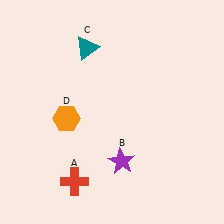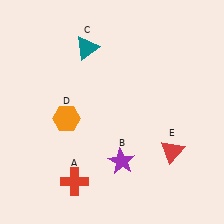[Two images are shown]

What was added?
A red triangle (E) was added in Image 2.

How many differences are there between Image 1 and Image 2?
There is 1 difference between the two images.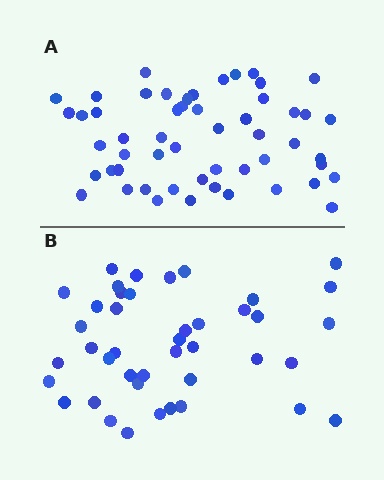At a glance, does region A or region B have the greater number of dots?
Region A (the top region) has more dots.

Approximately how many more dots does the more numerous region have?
Region A has roughly 12 or so more dots than region B.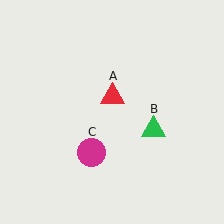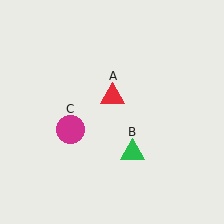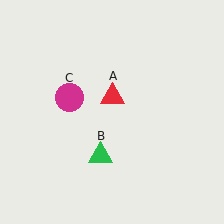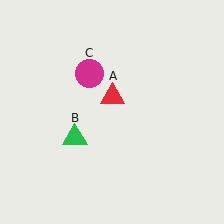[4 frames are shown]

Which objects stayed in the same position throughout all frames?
Red triangle (object A) remained stationary.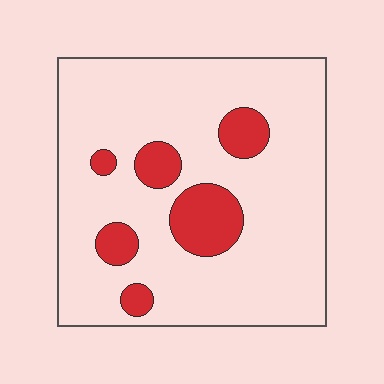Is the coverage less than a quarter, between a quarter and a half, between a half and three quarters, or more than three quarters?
Less than a quarter.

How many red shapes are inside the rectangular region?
6.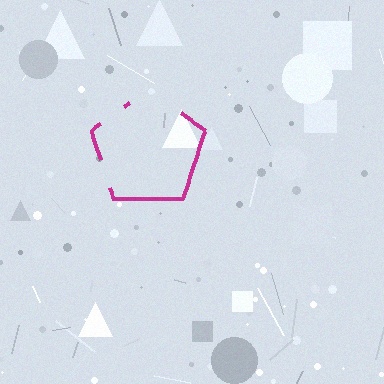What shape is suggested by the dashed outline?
The dashed outline suggests a pentagon.